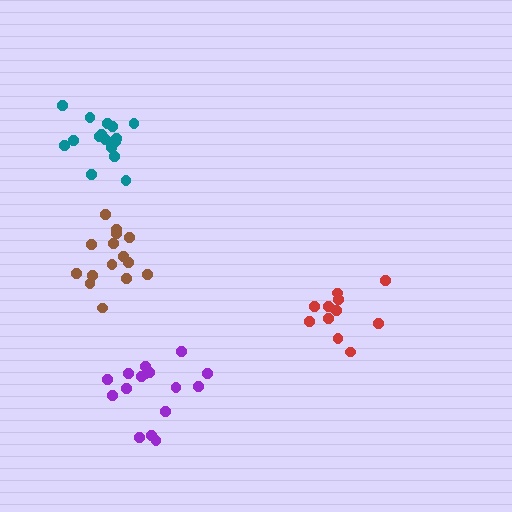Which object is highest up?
The teal cluster is topmost.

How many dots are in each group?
Group 1: 16 dots, Group 2: 11 dots, Group 3: 16 dots, Group 4: 15 dots (58 total).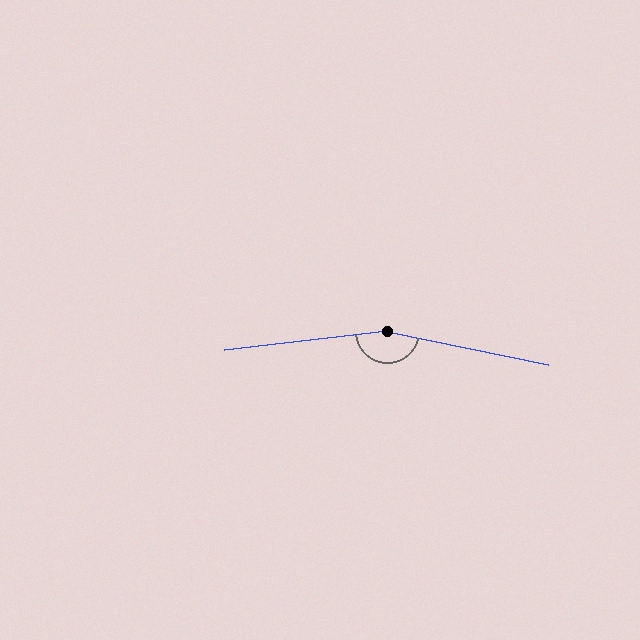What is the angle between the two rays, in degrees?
Approximately 162 degrees.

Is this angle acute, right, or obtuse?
It is obtuse.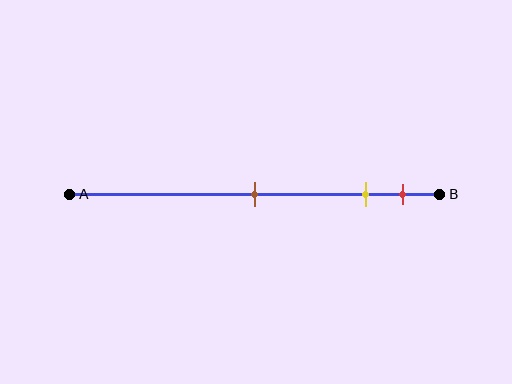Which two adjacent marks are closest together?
The yellow and red marks are the closest adjacent pair.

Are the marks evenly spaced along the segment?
No, the marks are not evenly spaced.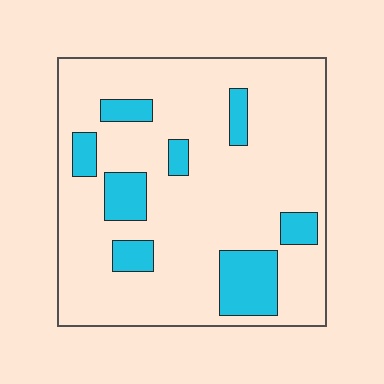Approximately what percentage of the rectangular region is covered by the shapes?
Approximately 20%.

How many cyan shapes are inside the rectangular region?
8.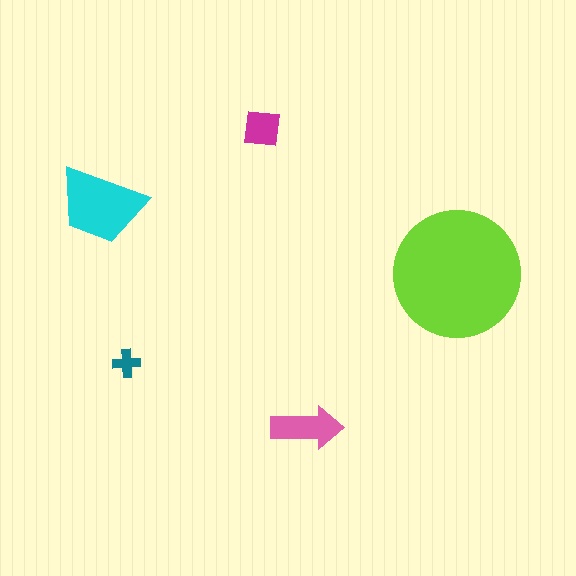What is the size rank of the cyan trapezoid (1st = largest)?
2nd.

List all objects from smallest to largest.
The teal cross, the magenta square, the pink arrow, the cyan trapezoid, the lime circle.